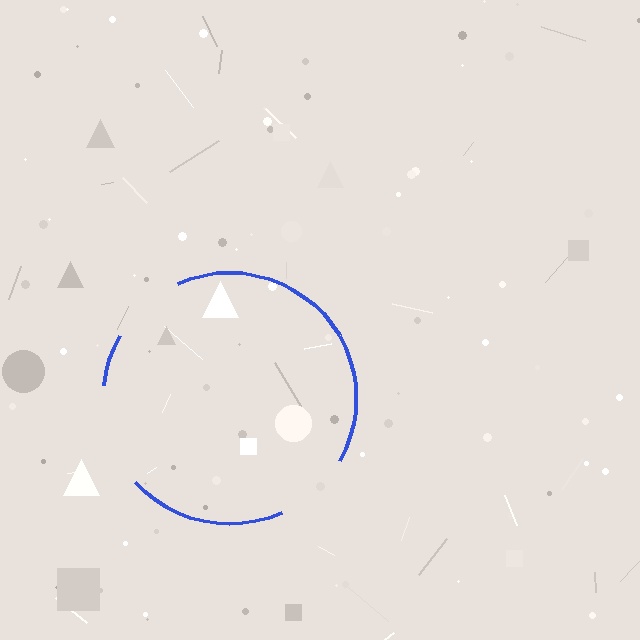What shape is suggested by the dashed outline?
The dashed outline suggests a circle.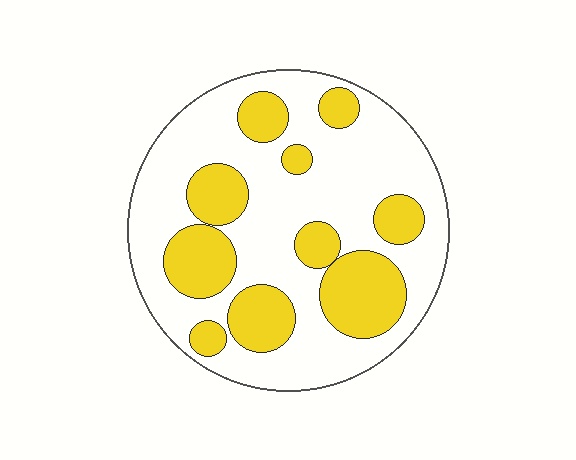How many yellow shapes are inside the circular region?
10.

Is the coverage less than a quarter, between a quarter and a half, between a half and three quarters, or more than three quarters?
Between a quarter and a half.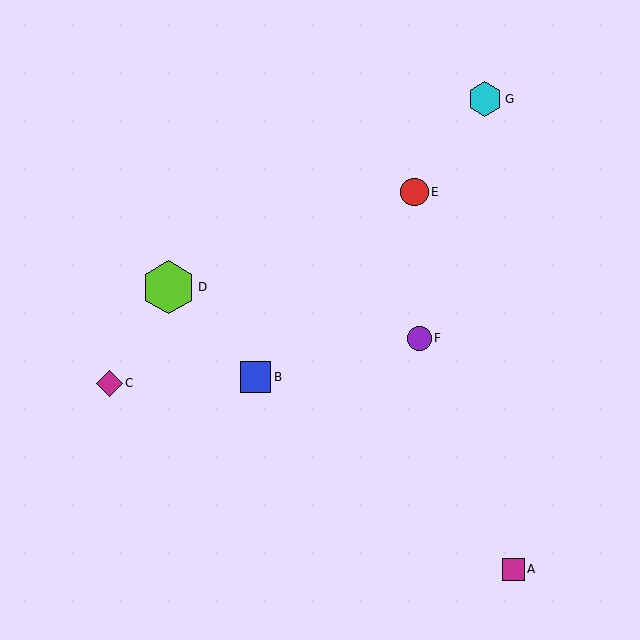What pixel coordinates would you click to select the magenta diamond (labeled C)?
Click at (109, 383) to select the magenta diamond C.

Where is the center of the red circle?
The center of the red circle is at (415, 192).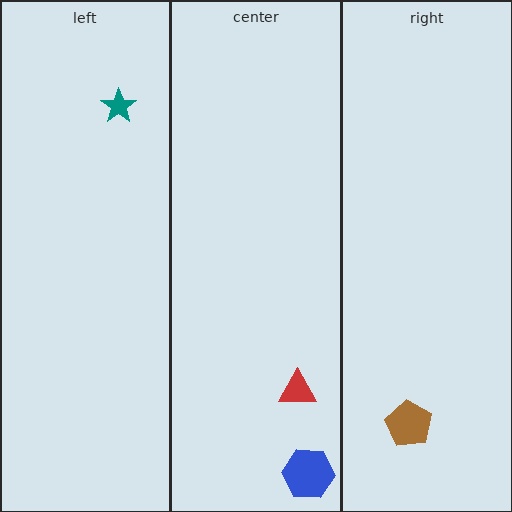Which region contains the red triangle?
The center region.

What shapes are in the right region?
The brown pentagon.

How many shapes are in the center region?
2.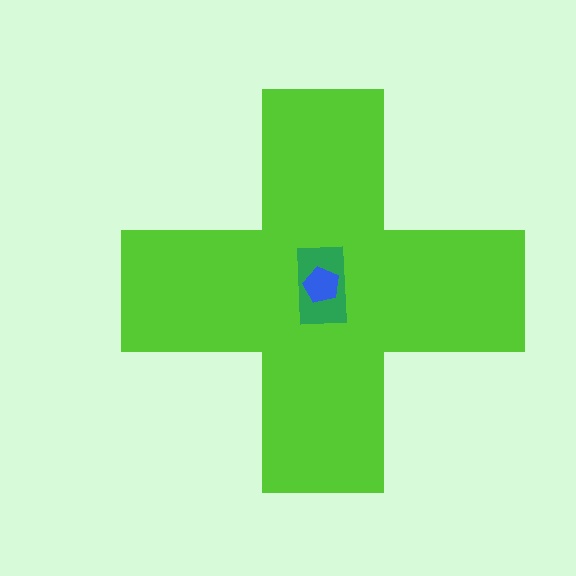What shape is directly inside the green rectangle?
The blue pentagon.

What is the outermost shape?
The lime cross.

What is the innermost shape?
The blue pentagon.